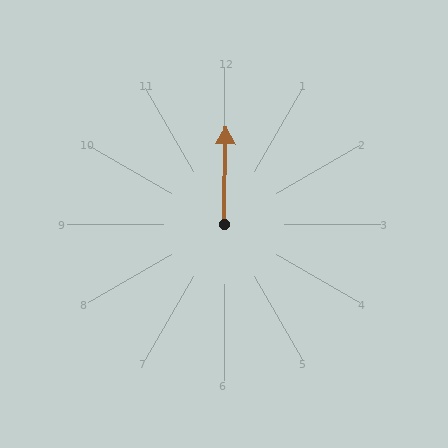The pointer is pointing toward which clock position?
Roughly 12 o'clock.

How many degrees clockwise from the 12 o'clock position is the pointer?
Approximately 1 degrees.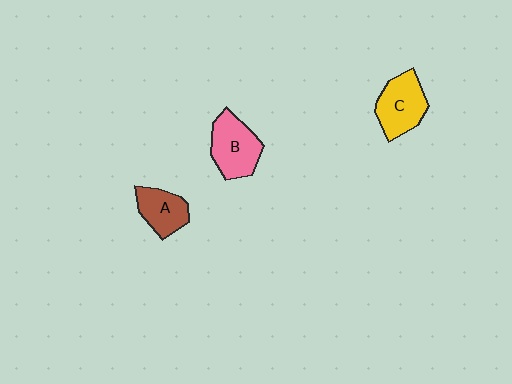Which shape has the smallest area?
Shape A (brown).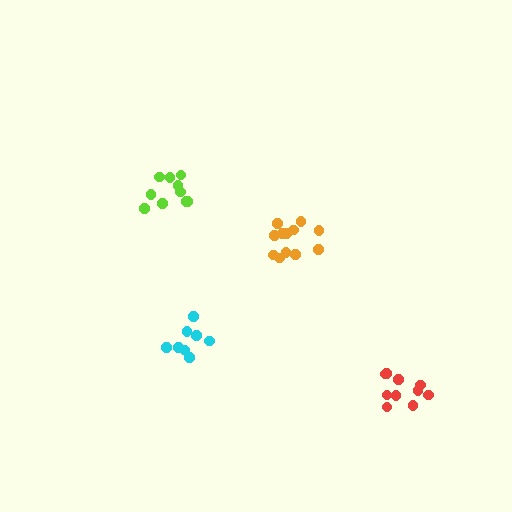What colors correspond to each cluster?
The clusters are colored: red, lime, orange, cyan.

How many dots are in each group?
Group 1: 10 dots, Group 2: 10 dots, Group 3: 12 dots, Group 4: 8 dots (40 total).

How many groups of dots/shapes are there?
There are 4 groups.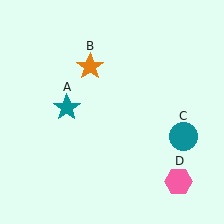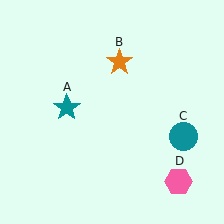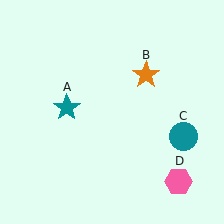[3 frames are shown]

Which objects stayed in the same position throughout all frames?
Teal star (object A) and teal circle (object C) and pink hexagon (object D) remained stationary.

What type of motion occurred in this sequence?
The orange star (object B) rotated clockwise around the center of the scene.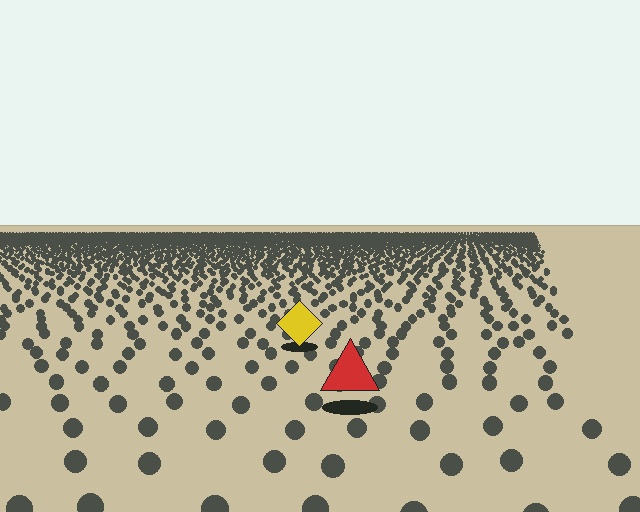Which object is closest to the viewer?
The red triangle is closest. The texture marks near it are larger and more spread out.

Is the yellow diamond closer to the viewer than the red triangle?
No. The red triangle is closer — you can tell from the texture gradient: the ground texture is coarser near it.